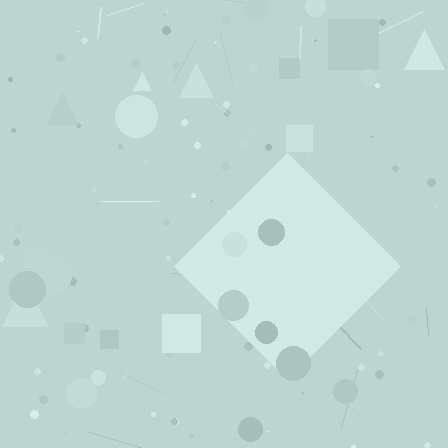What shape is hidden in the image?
A diamond is hidden in the image.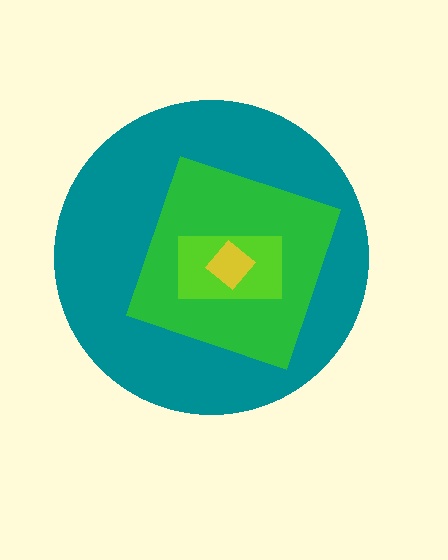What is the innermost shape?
The yellow diamond.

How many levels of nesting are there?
4.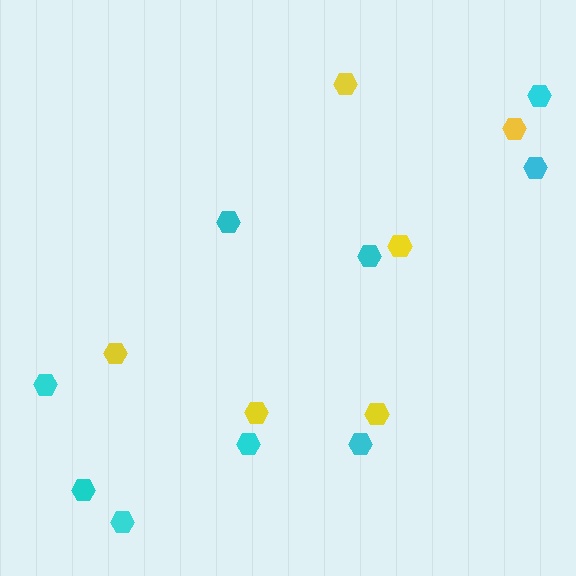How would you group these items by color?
There are 2 groups: one group of yellow hexagons (6) and one group of cyan hexagons (9).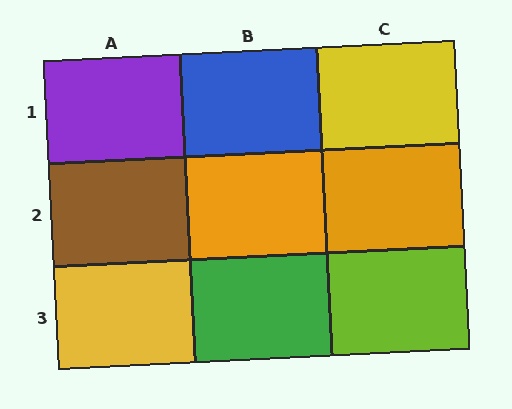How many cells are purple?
1 cell is purple.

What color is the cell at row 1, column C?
Yellow.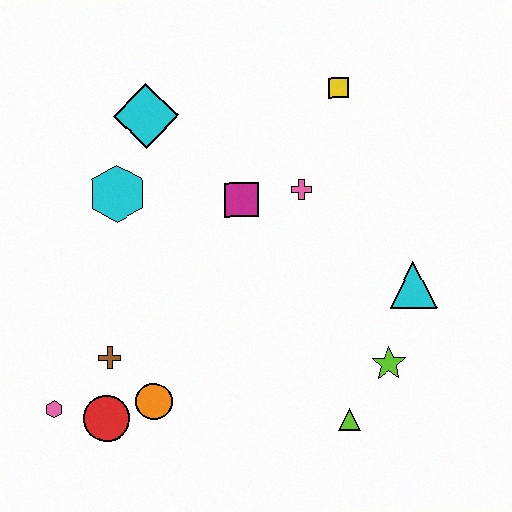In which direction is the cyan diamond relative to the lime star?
The cyan diamond is above the lime star.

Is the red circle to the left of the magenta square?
Yes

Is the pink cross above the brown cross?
Yes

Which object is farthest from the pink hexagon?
The yellow square is farthest from the pink hexagon.